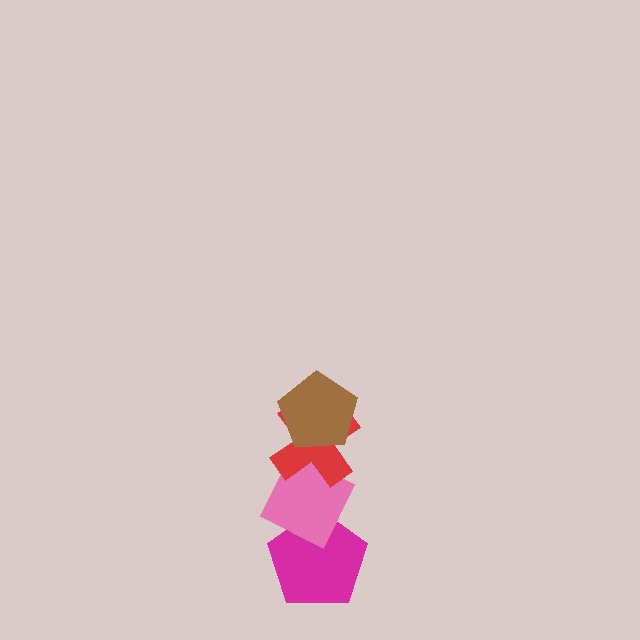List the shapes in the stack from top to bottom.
From top to bottom: the brown pentagon, the red cross, the pink diamond, the magenta pentagon.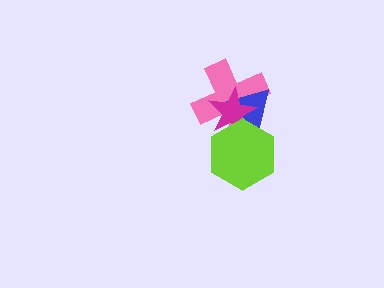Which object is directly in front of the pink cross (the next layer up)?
The blue triangle is directly in front of the pink cross.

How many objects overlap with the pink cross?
3 objects overlap with the pink cross.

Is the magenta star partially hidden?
Yes, it is partially covered by another shape.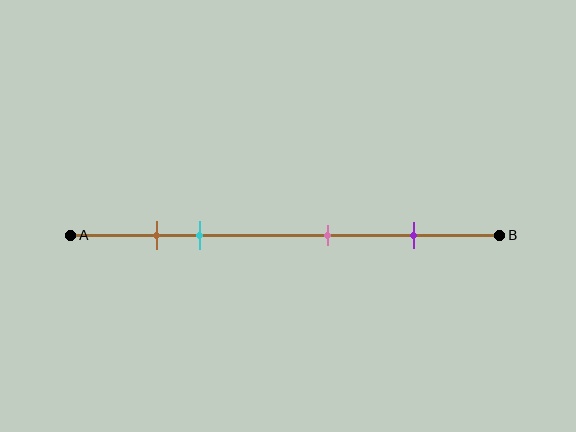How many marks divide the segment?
There are 4 marks dividing the segment.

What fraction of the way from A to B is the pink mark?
The pink mark is approximately 60% (0.6) of the way from A to B.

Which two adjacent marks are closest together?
The brown and cyan marks are the closest adjacent pair.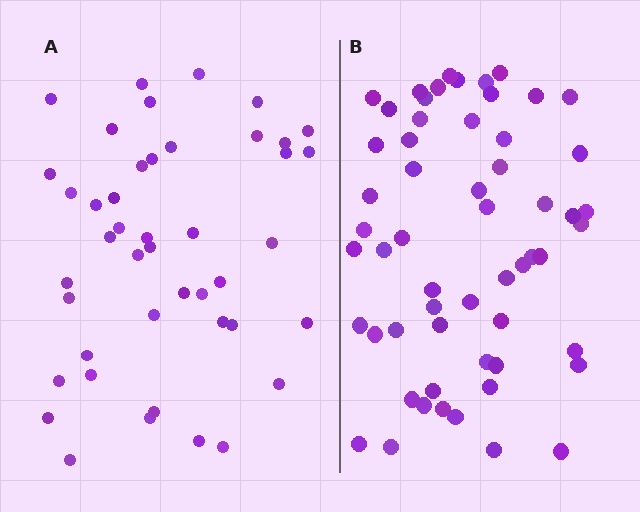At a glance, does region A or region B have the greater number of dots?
Region B (the right region) has more dots.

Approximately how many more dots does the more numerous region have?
Region B has approximately 15 more dots than region A.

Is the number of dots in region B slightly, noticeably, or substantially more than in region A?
Region B has noticeably more, but not dramatically so. The ratio is roughly 1.3 to 1.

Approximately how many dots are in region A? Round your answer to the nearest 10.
About 40 dots. (The exact count is 44, which rounds to 40.)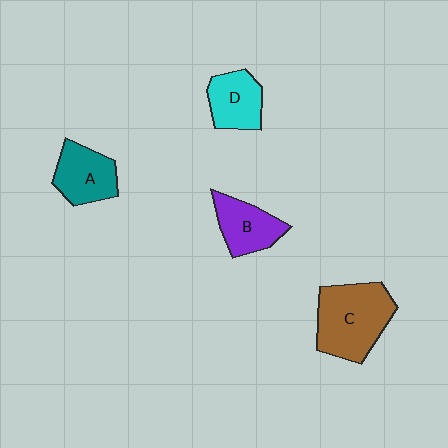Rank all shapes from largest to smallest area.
From largest to smallest: C (brown), A (teal), B (purple), D (cyan).